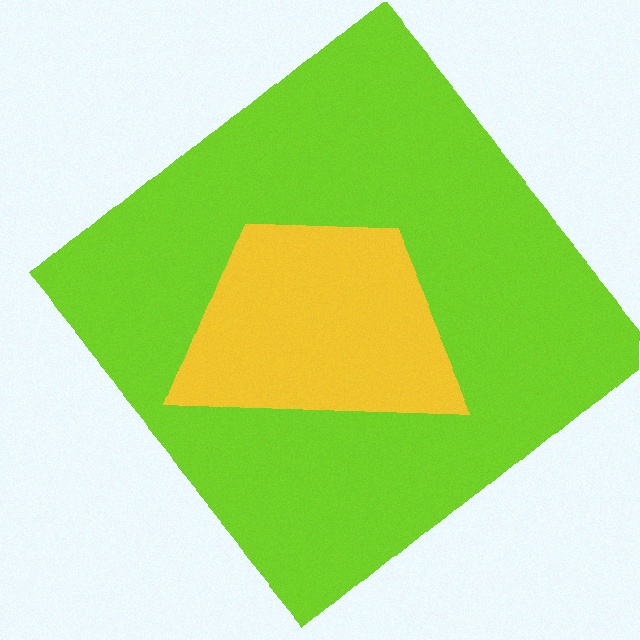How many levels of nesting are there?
2.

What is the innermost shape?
The yellow trapezoid.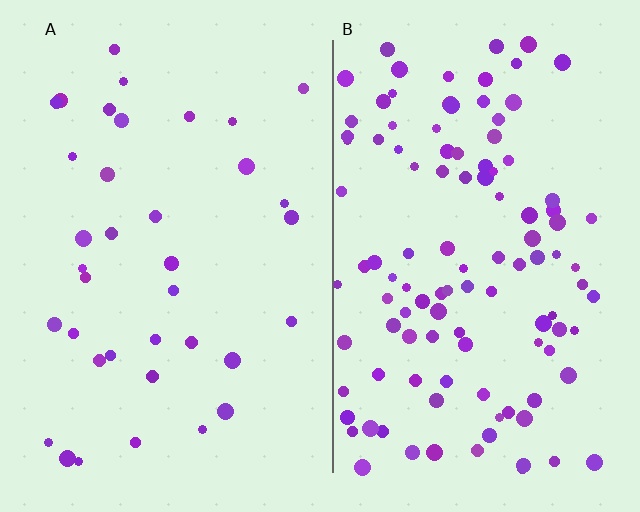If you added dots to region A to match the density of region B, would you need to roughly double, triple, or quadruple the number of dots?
Approximately triple.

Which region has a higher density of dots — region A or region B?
B (the right).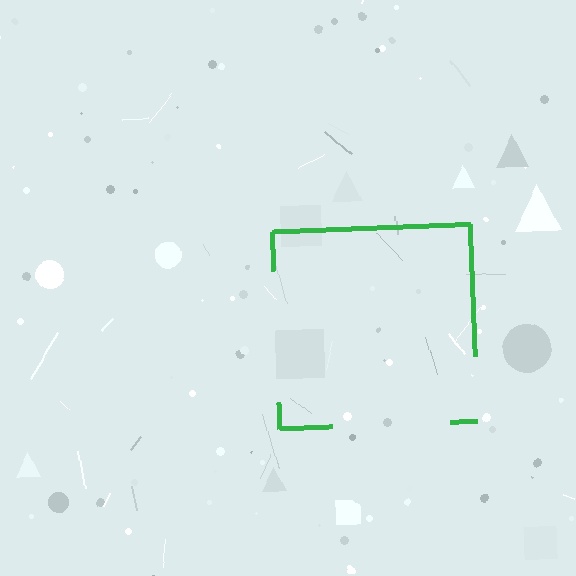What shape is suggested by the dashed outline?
The dashed outline suggests a square.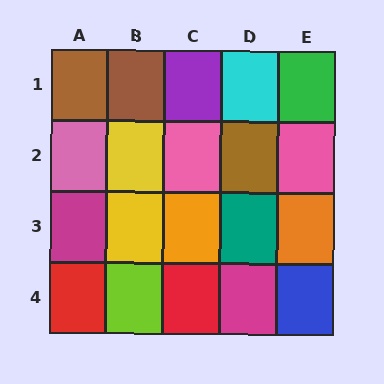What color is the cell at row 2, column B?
Yellow.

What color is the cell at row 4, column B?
Lime.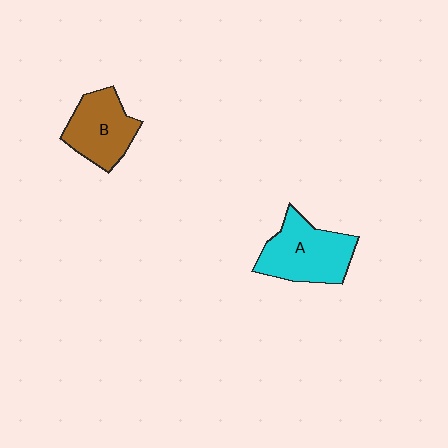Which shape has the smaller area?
Shape B (brown).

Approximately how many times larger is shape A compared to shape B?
Approximately 1.2 times.